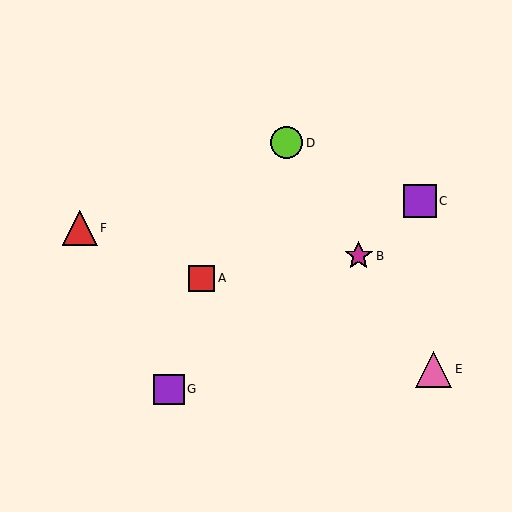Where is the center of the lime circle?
The center of the lime circle is at (287, 143).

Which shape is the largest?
The pink triangle (labeled E) is the largest.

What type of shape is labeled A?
Shape A is a red square.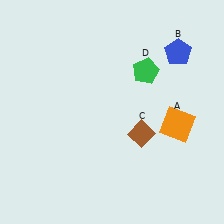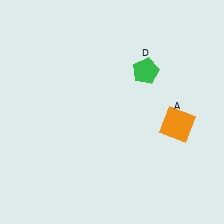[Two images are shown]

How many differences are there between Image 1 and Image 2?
There are 2 differences between the two images.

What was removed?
The blue pentagon (B), the brown diamond (C) were removed in Image 2.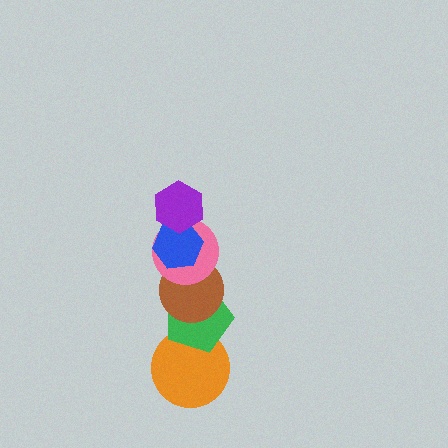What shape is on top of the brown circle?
The pink circle is on top of the brown circle.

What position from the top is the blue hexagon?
The blue hexagon is 2nd from the top.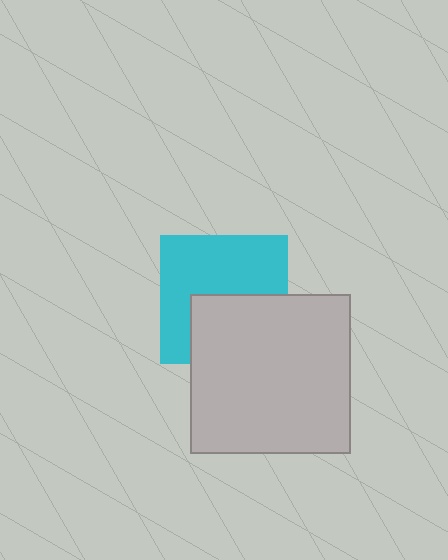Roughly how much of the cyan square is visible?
About half of it is visible (roughly 58%).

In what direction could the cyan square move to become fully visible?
The cyan square could move up. That would shift it out from behind the light gray square entirely.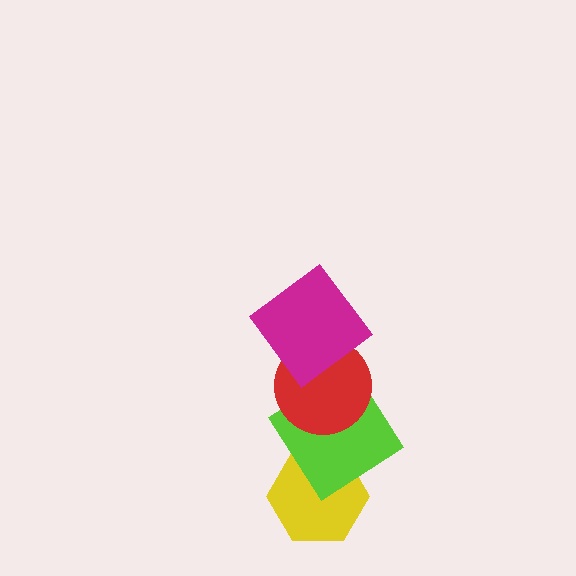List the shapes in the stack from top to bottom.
From top to bottom: the magenta diamond, the red circle, the lime diamond, the yellow hexagon.